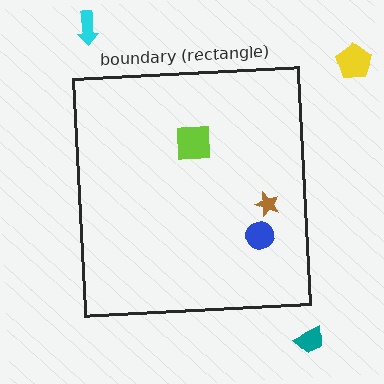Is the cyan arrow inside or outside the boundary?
Outside.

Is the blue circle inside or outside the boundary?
Inside.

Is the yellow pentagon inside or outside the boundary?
Outside.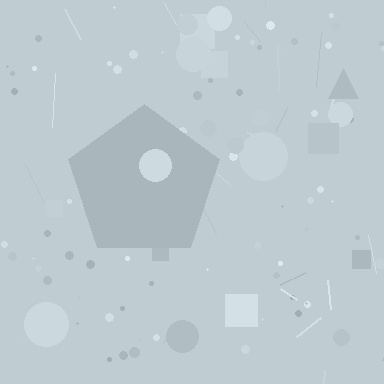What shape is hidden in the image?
A pentagon is hidden in the image.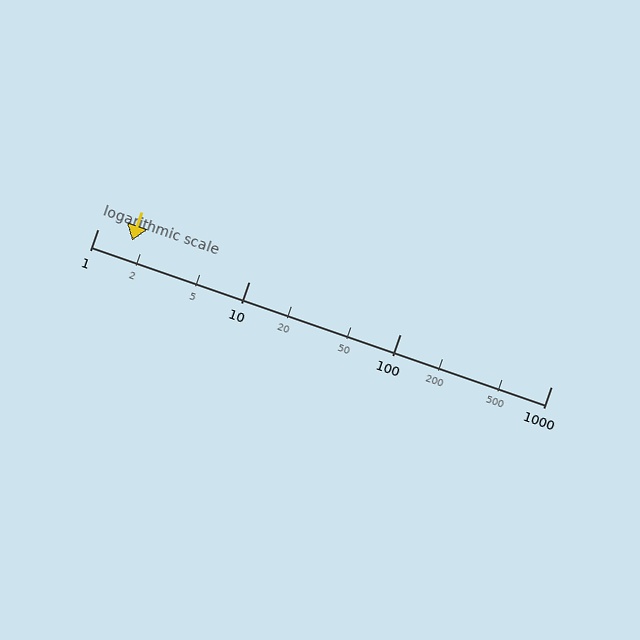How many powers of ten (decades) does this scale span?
The scale spans 3 decades, from 1 to 1000.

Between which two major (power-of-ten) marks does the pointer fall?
The pointer is between 1 and 10.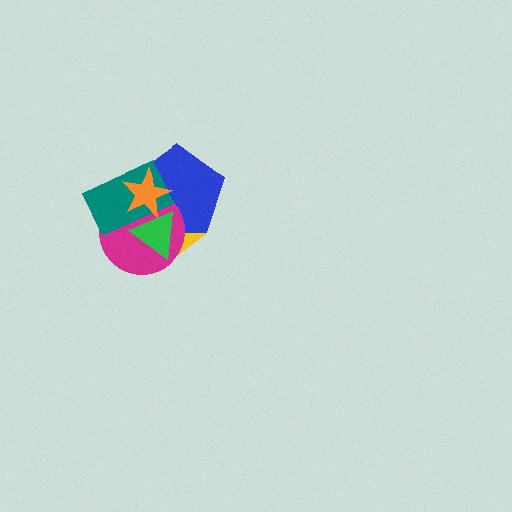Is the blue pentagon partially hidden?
Yes, it is partially covered by another shape.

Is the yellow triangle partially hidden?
Yes, it is partially covered by another shape.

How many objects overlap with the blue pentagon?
5 objects overlap with the blue pentagon.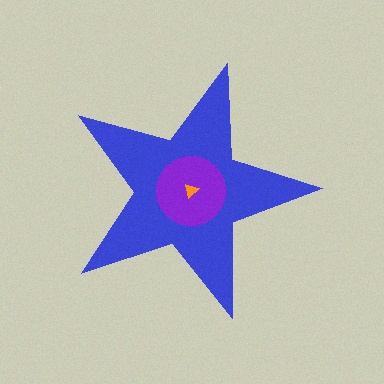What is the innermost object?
The orange triangle.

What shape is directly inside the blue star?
The purple circle.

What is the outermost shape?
The blue star.